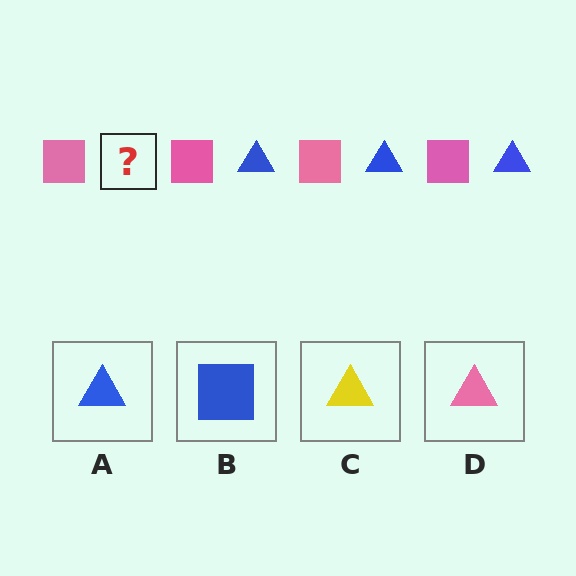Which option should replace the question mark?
Option A.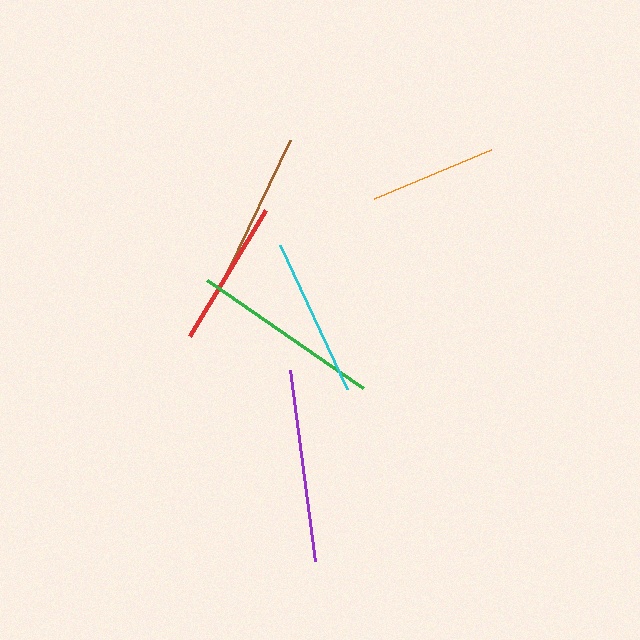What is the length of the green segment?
The green segment is approximately 190 pixels long.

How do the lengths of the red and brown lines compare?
The red and brown lines are approximately the same length.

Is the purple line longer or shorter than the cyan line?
The purple line is longer than the cyan line.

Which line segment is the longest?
The purple line is the longest at approximately 193 pixels.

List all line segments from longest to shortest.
From longest to shortest: purple, green, cyan, red, brown, orange.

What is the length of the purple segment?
The purple segment is approximately 193 pixels long.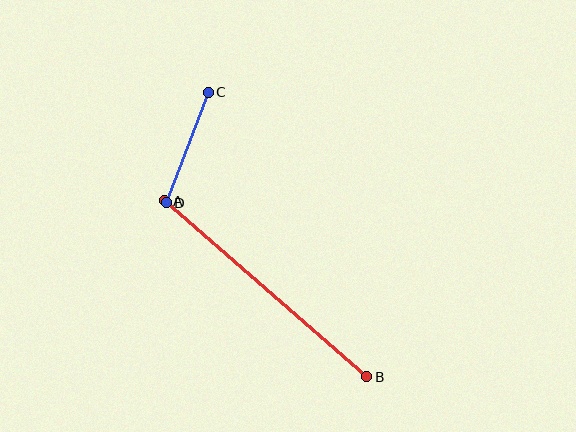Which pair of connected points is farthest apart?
Points A and B are farthest apart.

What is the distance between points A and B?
The distance is approximately 268 pixels.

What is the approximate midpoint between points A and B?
The midpoint is at approximately (266, 289) pixels.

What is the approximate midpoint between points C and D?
The midpoint is at approximately (187, 147) pixels.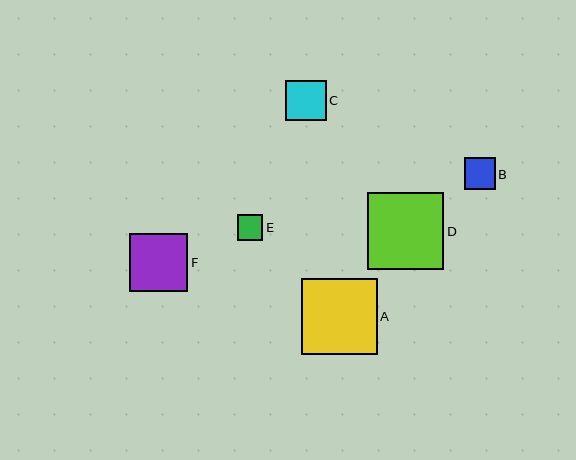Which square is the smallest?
Square E is the smallest with a size of approximately 25 pixels.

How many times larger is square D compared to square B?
Square D is approximately 2.5 times the size of square B.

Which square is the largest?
Square D is the largest with a size of approximately 77 pixels.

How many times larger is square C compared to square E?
Square C is approximately 1.6 times the size of square E.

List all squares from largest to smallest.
From largest to smallest: D, A, F, C, B, E.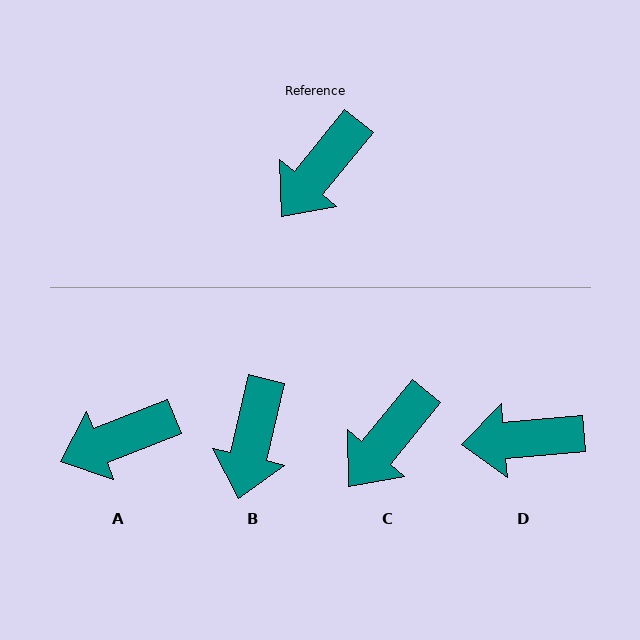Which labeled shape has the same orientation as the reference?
C.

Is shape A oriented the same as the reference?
No, it is off by about 29 degrees.